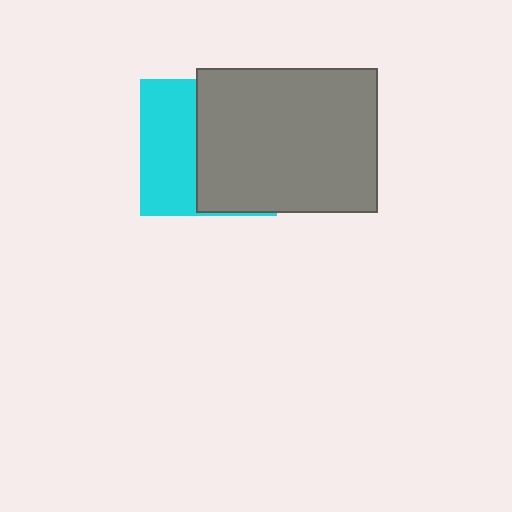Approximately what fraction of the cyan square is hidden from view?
Roughly 59% of the cyan square is hidden behind the gray rectangle.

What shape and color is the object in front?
The object in front is a gray rectangle.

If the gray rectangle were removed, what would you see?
You would see the complete cyan square.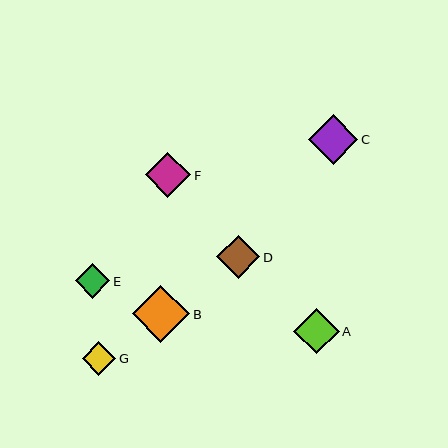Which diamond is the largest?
Diamond B is the largest with a size of approximately 57 pixels.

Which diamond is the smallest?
Diamond G is the smallest with a size of approximately 33 pixels.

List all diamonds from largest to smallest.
From largest to smallest: B, C, F, A, D, E, G.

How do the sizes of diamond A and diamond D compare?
Diamond A and diamond D are approximately the same size.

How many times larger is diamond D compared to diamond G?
Diamond D is approximately 1.3 times the size of diamond G.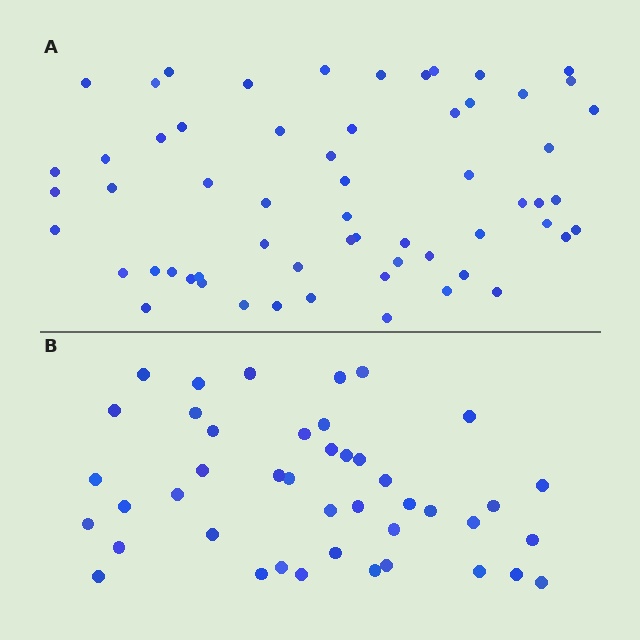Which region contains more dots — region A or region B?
Region A (the top region) has more dots.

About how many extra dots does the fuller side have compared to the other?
Region A has approximately 15 more dots than region B.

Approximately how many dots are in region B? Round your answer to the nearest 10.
About 40 dots. (The exact count is 43, which rounds to 40.)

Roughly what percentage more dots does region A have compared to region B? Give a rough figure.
About 40% more.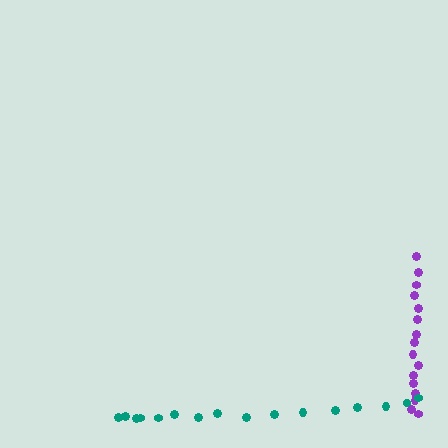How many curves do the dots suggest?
There are 2 distinct paths.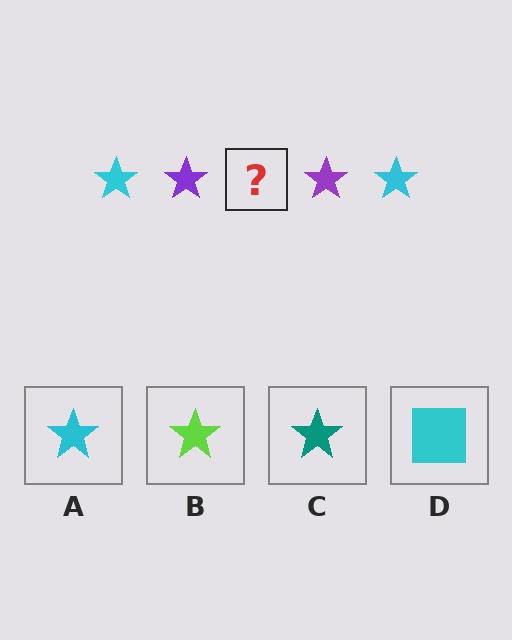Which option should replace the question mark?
Option A.